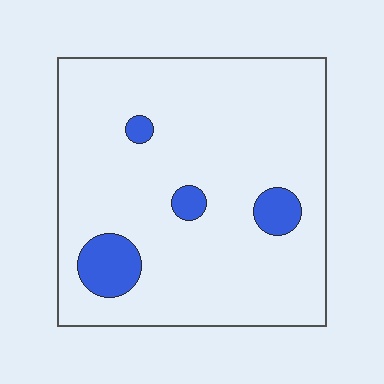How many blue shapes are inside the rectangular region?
4.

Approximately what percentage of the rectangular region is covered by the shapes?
Approximately 10%.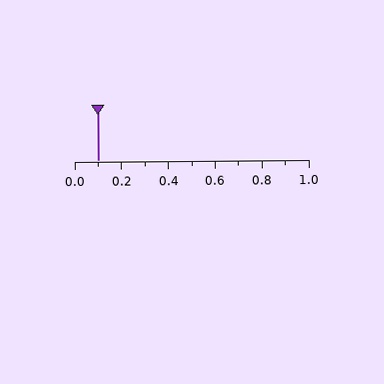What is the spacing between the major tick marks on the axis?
The major ticks are spaced 0.2 apart.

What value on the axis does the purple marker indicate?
The marker indicates approximately 0.1.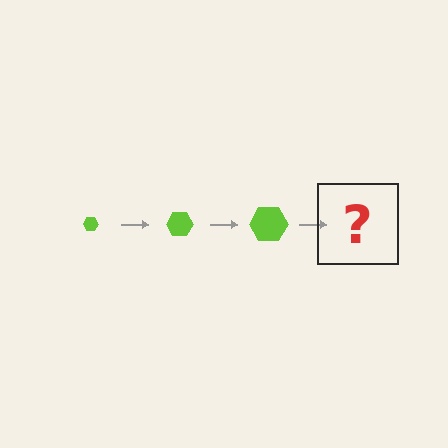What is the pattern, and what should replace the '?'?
The pattern is that the hexagon gets progressively larger each step. The '?' should be a lime hexagon, larger than the previous one.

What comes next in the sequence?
The next element should be a lime hexagon, larger than the previous one.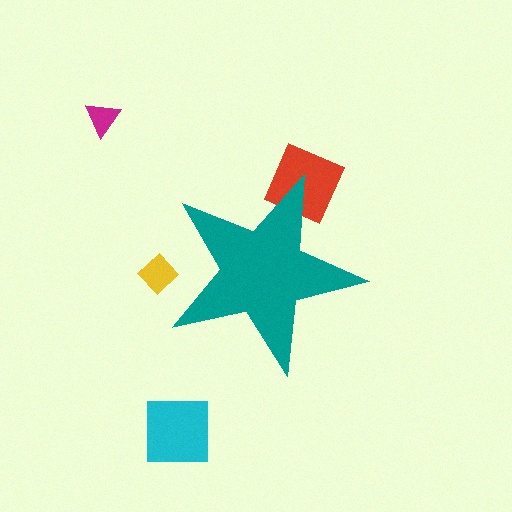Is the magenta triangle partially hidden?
No, the magenta triangle is fully visible.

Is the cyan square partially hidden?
No, the cyan square is fully visible.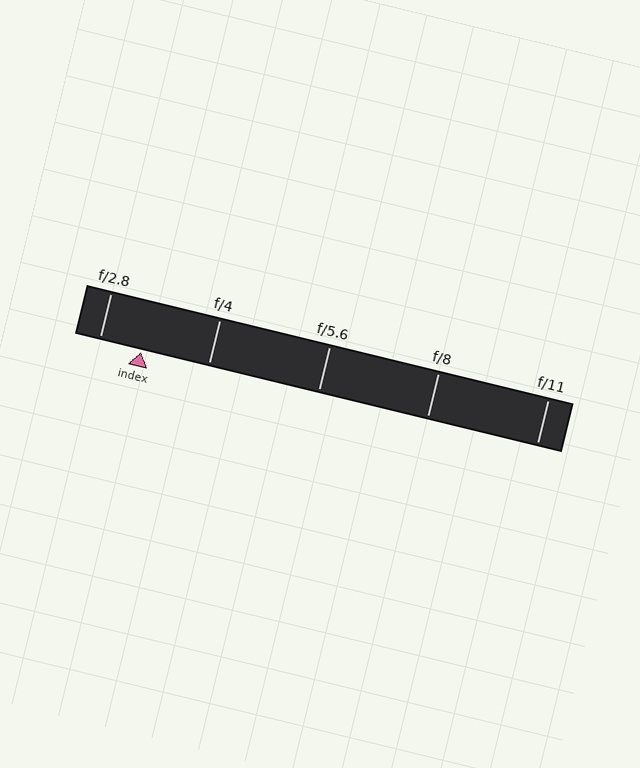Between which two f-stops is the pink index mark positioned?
The index mark is between f/2.8 and f/4.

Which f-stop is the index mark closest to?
The index mark is closest to f/2.8.